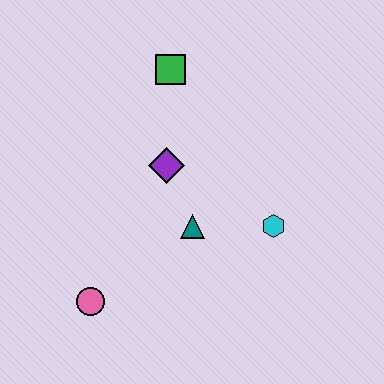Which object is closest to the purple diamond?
The teal triangle is closest to the purple diamond.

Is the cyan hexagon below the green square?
Yes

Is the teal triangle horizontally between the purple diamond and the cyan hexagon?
Yes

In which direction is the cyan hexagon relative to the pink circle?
The cyan hexagon is to the right of the pink circle.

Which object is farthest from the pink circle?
The green square is farthest from the pink circle.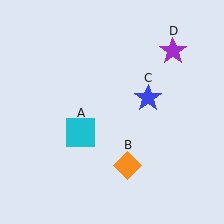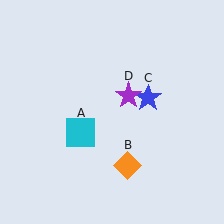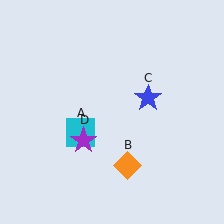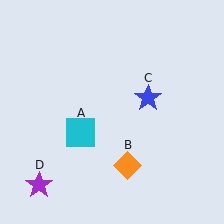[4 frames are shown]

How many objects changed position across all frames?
1 object changed position: purple star (object D).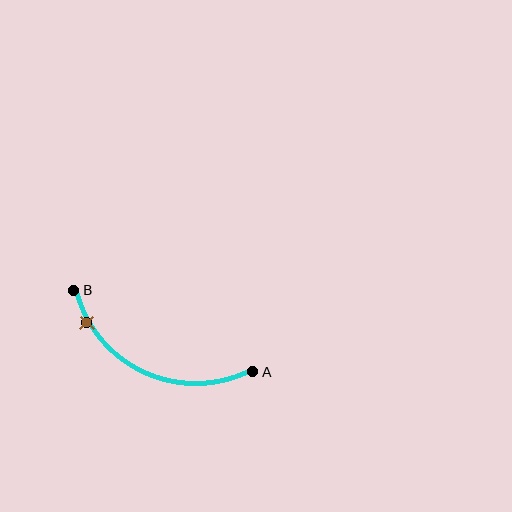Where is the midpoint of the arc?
The arc midpoint is the point on the curve farthest from the straight line joining A and B. It sits below that line.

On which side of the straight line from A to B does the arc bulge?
The arc bulges below the straight line connecting A and B.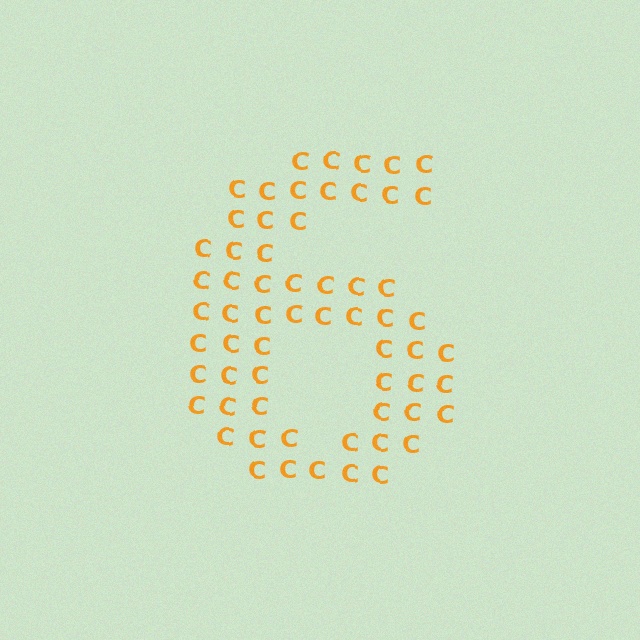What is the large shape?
The large shape is the digit 6.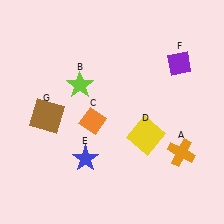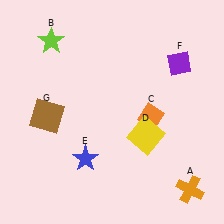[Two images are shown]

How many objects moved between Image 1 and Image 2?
3 objects moved between the two images.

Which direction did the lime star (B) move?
The lime star (B) moved up.